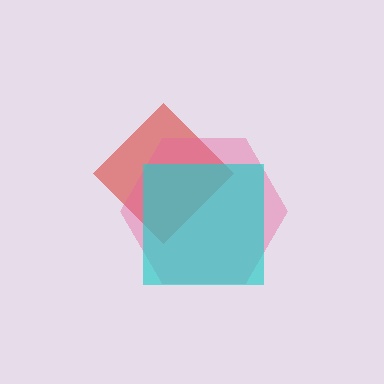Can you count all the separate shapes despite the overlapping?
Yes, there are 3 separate shapes.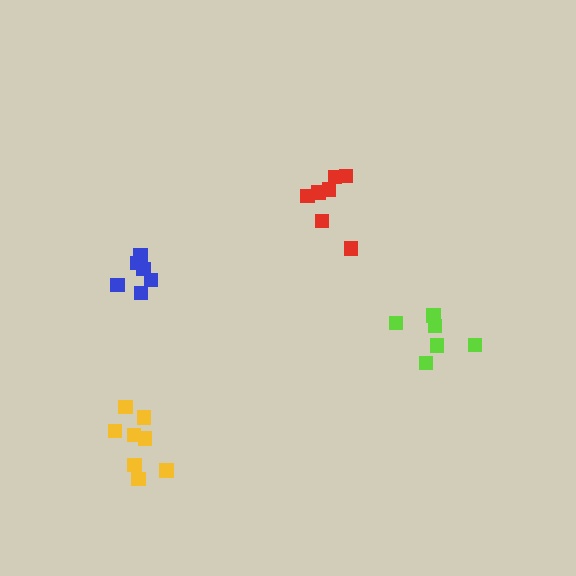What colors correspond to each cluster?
The clusters are colored: blue, lime, red, yellow.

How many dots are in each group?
Group 1: 6 dots, Group 2: 6 dots, Group 3: 7 dots, Group 4: 8 dots (27 total).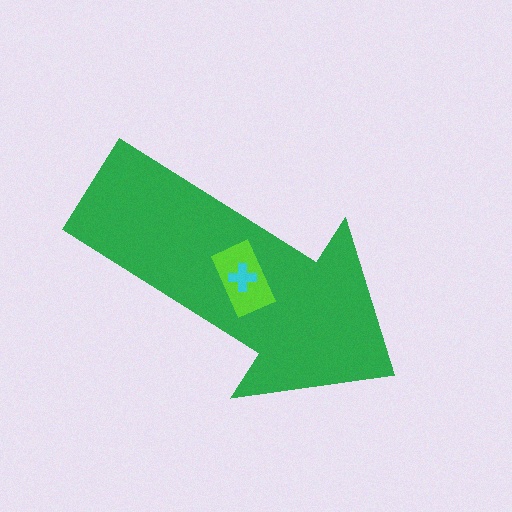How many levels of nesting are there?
3.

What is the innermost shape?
The cyan cross.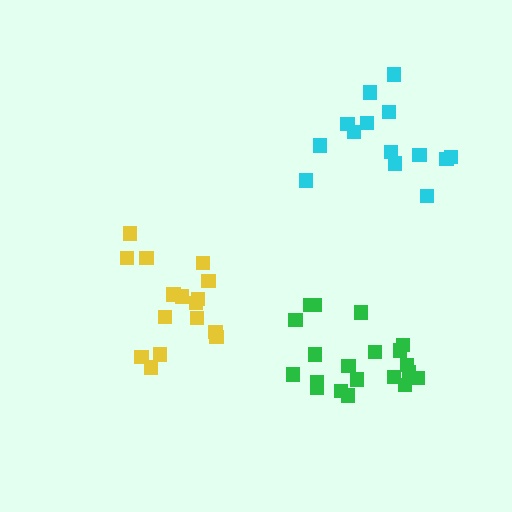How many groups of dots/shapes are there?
There are 3 groups.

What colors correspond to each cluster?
The clusters are colored: cyan, yellow, green.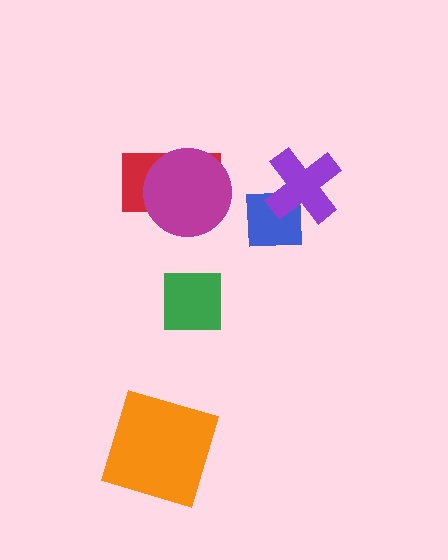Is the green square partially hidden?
No, no other shape covers it.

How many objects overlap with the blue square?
1 object overlaps with the blue square.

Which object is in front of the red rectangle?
The magenta circle is in front of the red rectangle.